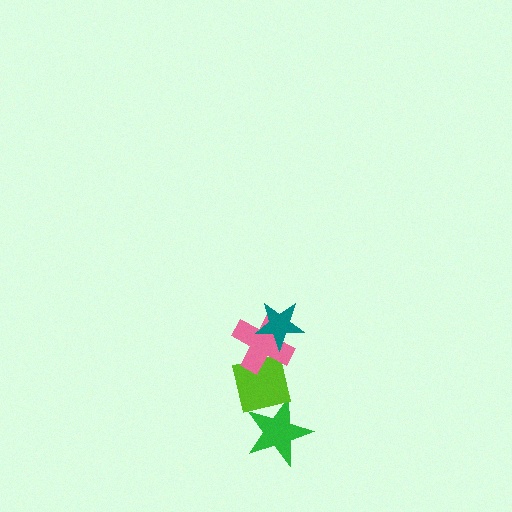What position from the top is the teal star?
The teal star is 1st from the top.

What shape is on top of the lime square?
The pink cross is on top of the lime square.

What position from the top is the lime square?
The lime square is 3rd from the top.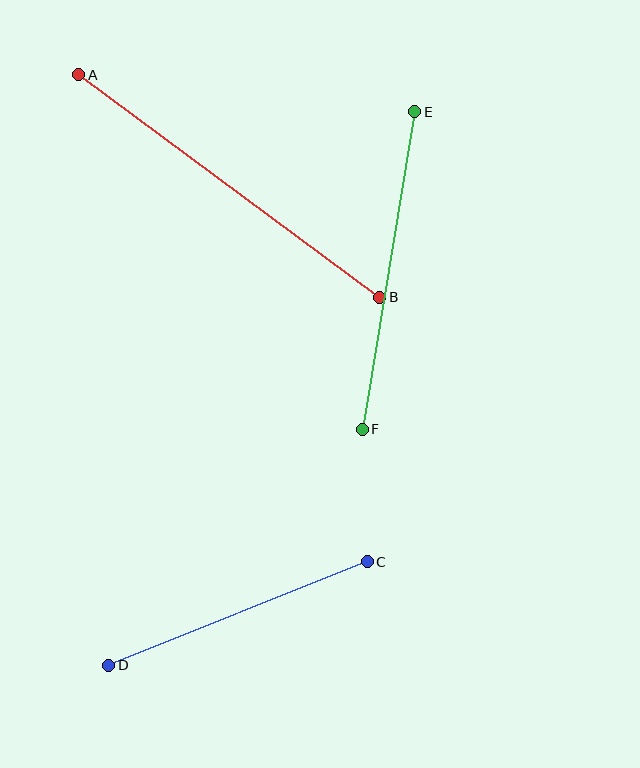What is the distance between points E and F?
The distance is approximately 322 pixels.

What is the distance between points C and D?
The distance is approximately 279 pixels.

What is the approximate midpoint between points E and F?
The midpoint is at approximately (388, 270) pixels.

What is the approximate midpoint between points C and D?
The midpoint is at approximately (238, 613) pixels.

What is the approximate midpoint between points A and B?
The midpoint is at approximately (229, 186) pixels.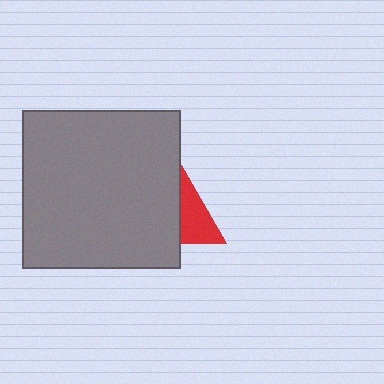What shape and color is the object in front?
The object in front is a gray square.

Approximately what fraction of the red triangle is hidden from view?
Roughly 64% of the red triangle is hidden behind the gray square.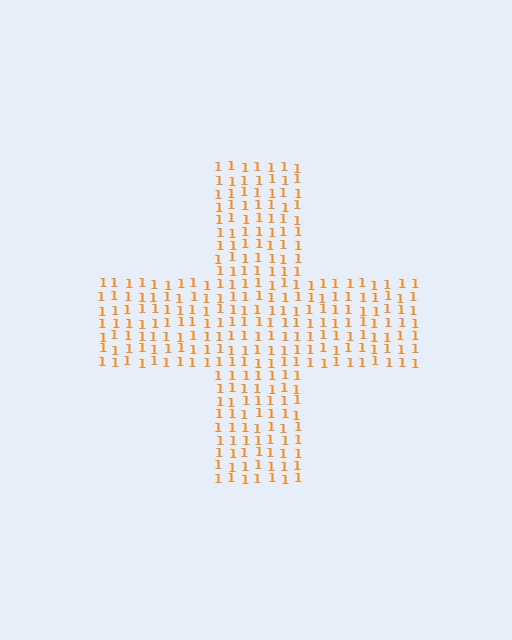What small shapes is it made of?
It is made of small digit 1's.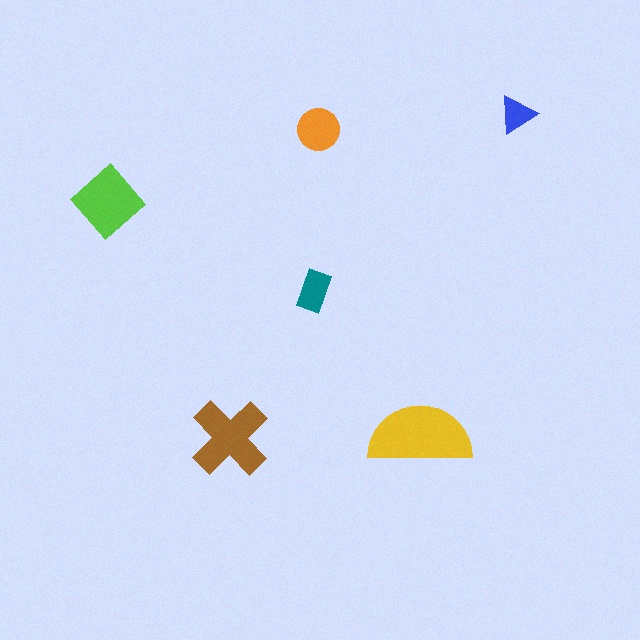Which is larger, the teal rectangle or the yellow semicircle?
The yellow semicircle.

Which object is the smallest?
The blue triangle.